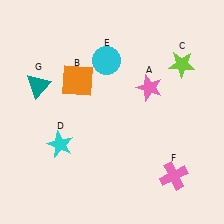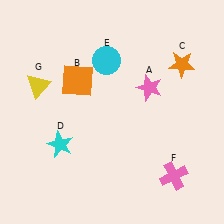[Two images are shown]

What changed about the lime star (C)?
In Image 1, C is lime. In Image 2, it changed to orange.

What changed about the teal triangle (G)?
In Image 1, G is teal. In Image 2, it changed to yellow.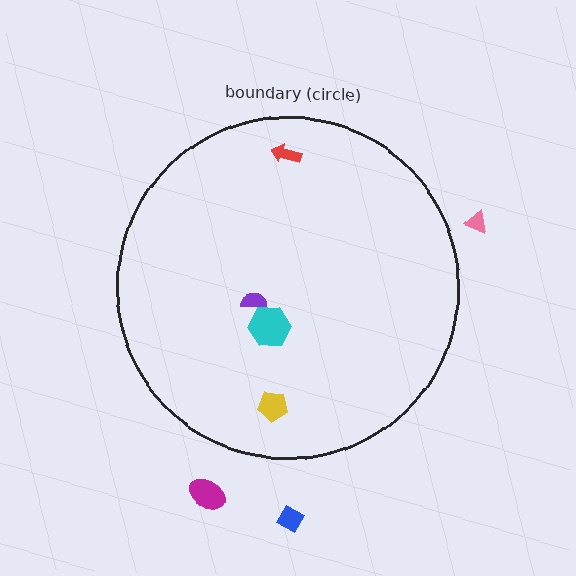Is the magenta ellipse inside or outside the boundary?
Outside.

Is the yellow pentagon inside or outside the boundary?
Inside.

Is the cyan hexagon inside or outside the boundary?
Inside.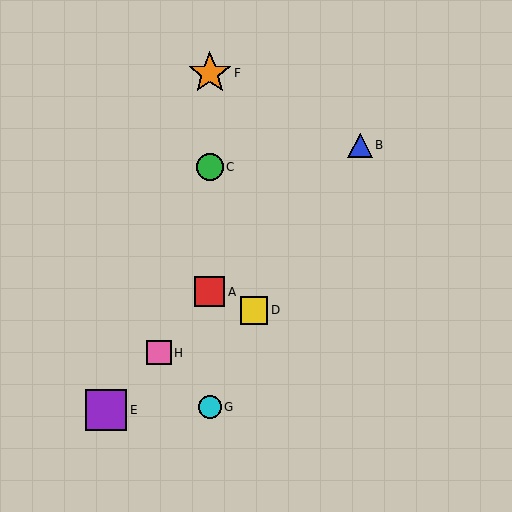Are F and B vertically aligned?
No, F is at x≈210 and B is at x≈360.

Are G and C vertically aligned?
Yes, both are at x≈210.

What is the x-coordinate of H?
Object H is at x≈159.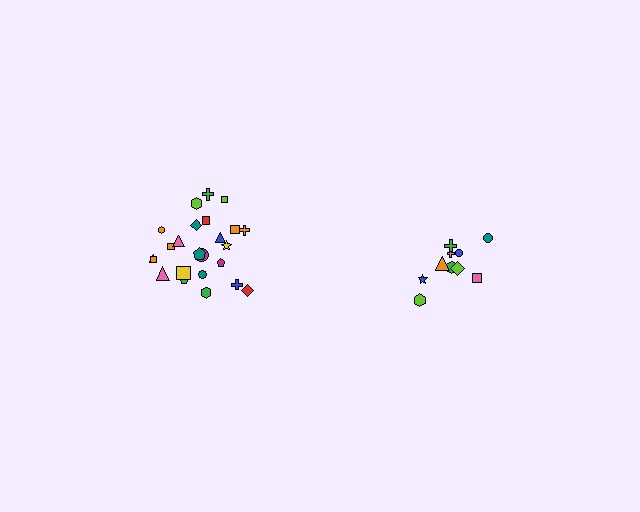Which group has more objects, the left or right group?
The left group.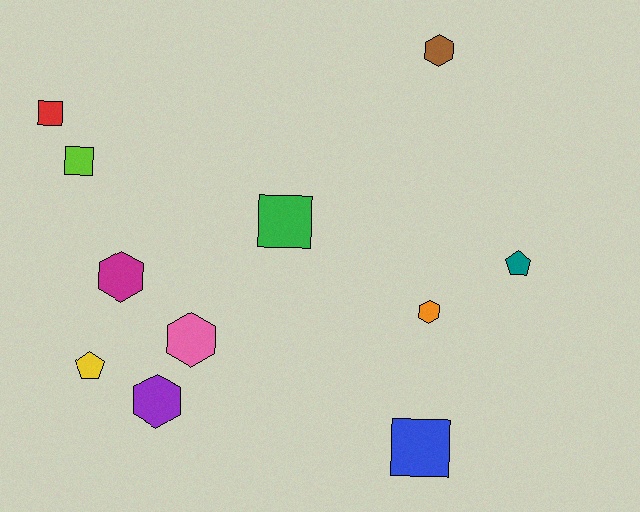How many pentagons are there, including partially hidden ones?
There are 2 pentagons.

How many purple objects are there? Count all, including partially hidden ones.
There is 1 purple object.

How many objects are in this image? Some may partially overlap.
There are 11 objects.